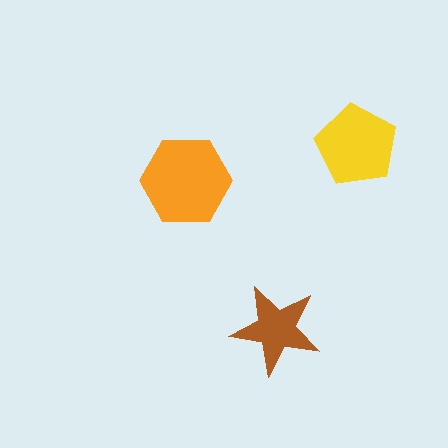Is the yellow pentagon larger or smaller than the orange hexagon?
Smaller.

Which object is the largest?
The orange hexagon.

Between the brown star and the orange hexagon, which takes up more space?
The orange hexagon.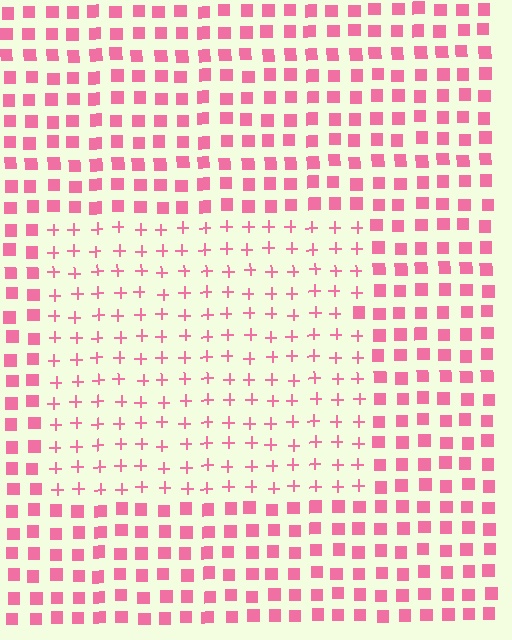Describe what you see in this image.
The image is filled with small pink elements arranged in a uniform grid. A rectangle-shaped region contains plus signs, while the surrounding area contains squares. The boundary is defined purely by the change in element shape.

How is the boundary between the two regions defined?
The boundary is defined by a change in element shape: plus signs inside vs. squares outside. All elements share the same color and spacing.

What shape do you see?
I see a rectangle.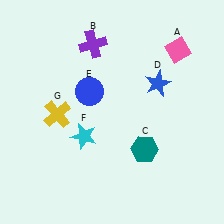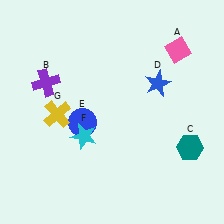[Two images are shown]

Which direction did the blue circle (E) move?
The blue circle (E) moved down.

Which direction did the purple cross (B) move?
The purple cross (B) moved left.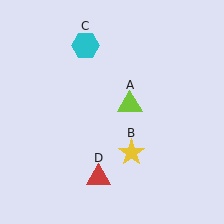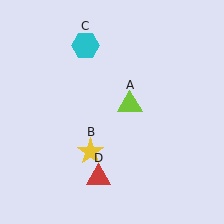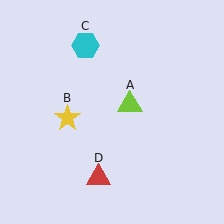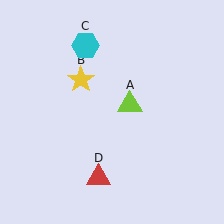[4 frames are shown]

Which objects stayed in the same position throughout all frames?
Lime triangle (object A) and cyan hexagon (object C) and red triangle (object D) remained stationary.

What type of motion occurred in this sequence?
The yellow star (object B) rotated clockwise around the center of the scene.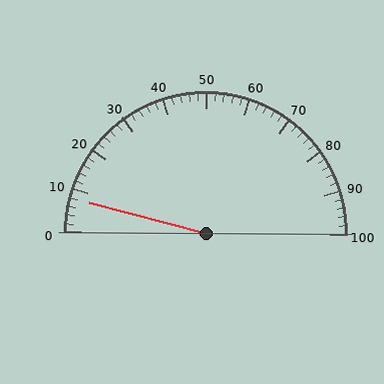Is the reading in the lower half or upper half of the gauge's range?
The reading is in the lower half of the range (0 to 100).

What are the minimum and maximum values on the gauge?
The gauge ranges from 0 to 100.